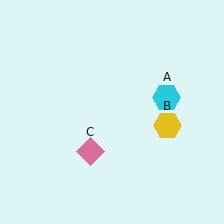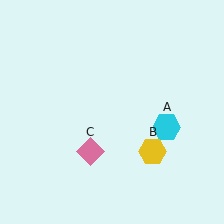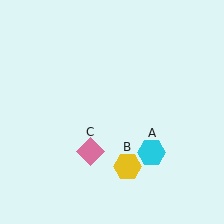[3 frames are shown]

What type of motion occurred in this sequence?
The cyan hexagon (object A), yellow hexagon (object B) rotated clockwise around the center of the scene.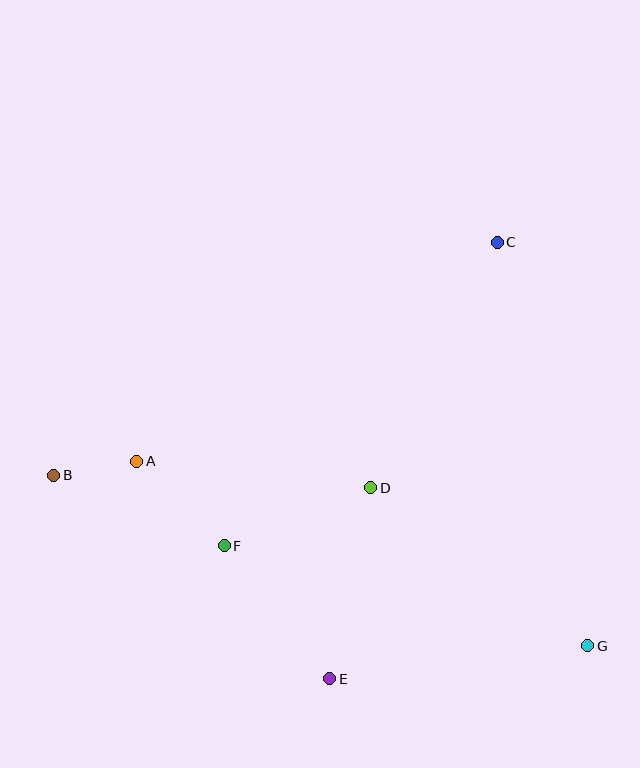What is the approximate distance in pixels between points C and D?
The distance between C and D is approximately 276 pixels.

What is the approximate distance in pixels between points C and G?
The distance between C and G is approximately 413 pixels.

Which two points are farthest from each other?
Points B and G are farthest from each other.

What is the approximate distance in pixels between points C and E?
The distance between C and E is approximately 467 pixels.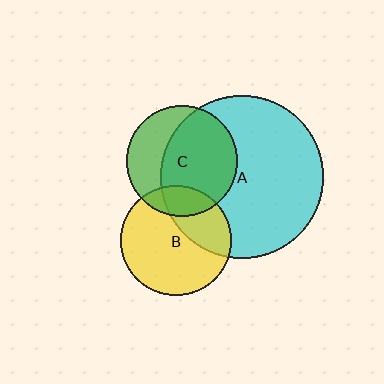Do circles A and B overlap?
Yes.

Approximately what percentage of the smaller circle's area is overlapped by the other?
Approximately 30%.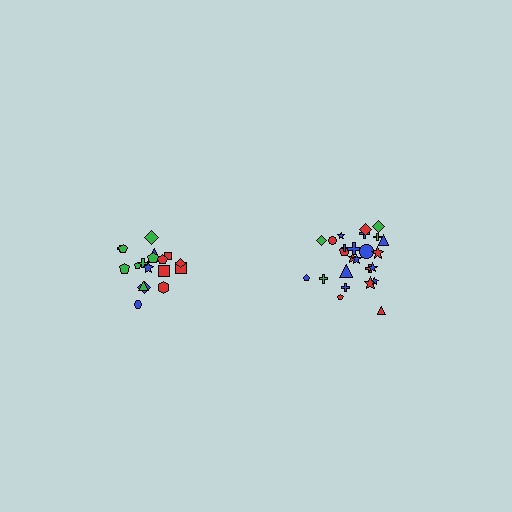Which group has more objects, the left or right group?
The right group.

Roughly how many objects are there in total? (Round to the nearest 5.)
Roughly 45 objects in total.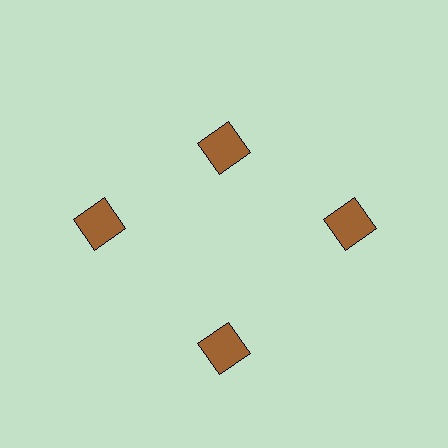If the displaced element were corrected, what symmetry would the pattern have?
It would have 4-fold rotational symmetry — the pattern would map onto itself every 90 degrees.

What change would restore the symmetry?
The symmetry would be restored by moving it outward, back onto the ring so that all 4 squares sit at equal angles and equal distance from the center.